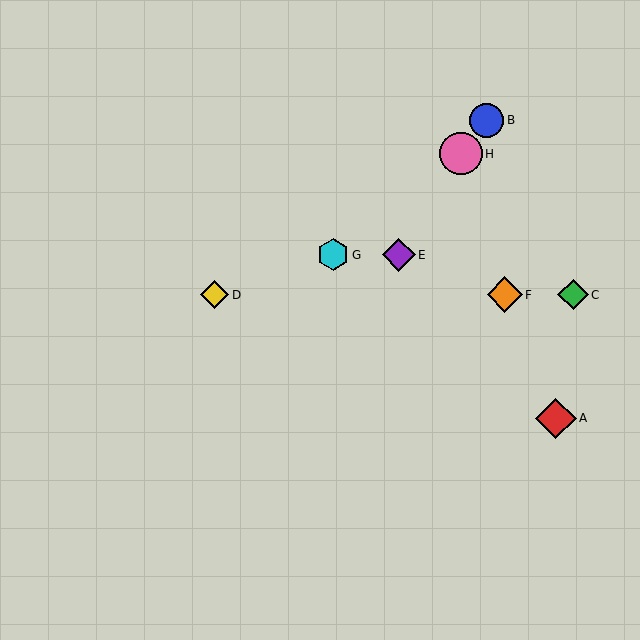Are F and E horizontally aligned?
No, F is at y≈295 and E is at y≈255.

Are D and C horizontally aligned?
Yes, both are at y≈295.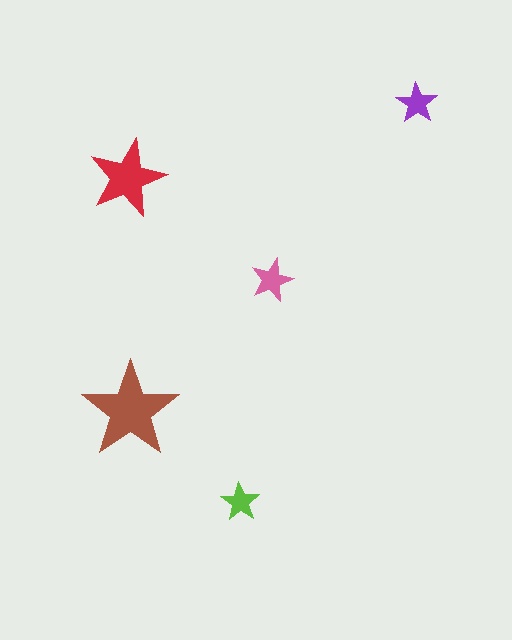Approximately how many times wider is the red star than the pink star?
About 2 times wider.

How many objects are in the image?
There are 5 objects in the image.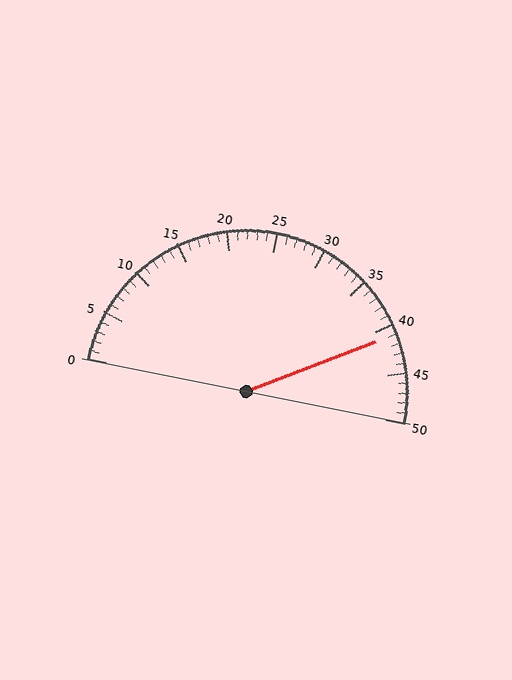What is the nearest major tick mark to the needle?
The nearest major tick mark is 40.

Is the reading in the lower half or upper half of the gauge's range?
The reading is in the upper half of the range (0 to 50).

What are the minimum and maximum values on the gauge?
The gauge ranges from 0 to 50.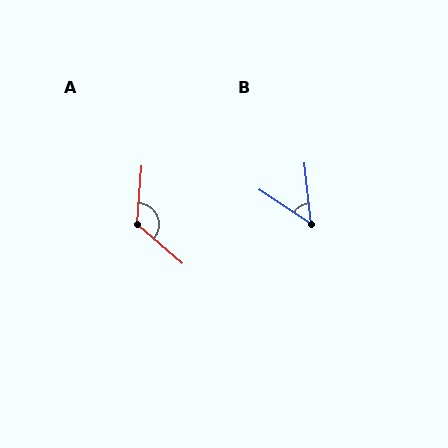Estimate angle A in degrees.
Approximately 126 degrees.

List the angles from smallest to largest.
B (49°), A (126°).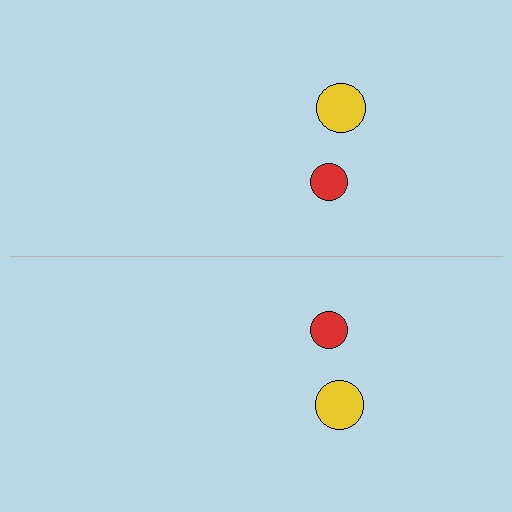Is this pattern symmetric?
Yes, this pattern has bilateral (reflection) symmetry.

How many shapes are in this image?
There are 4 shapes in this image.